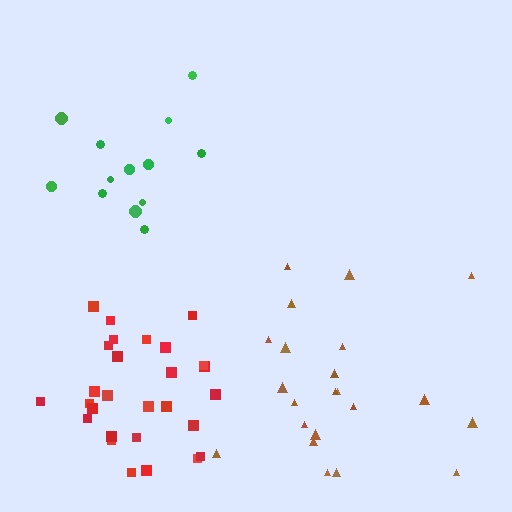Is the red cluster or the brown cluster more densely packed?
Red.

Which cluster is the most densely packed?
Red.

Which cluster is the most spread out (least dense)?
Green.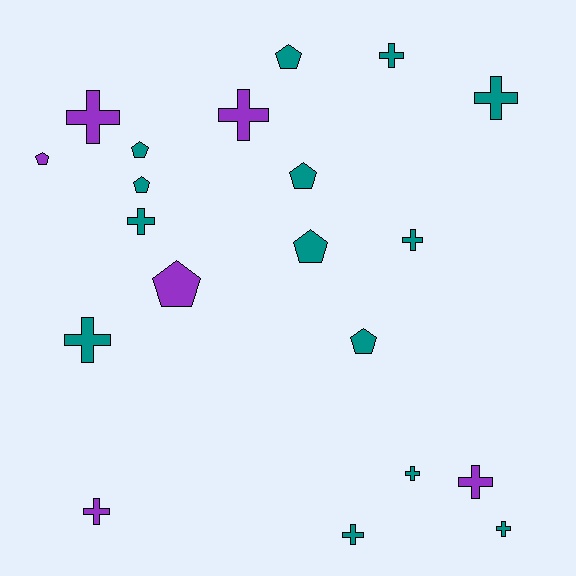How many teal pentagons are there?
There are 6 teal pentagons.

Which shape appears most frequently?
Cross, with 12 objects.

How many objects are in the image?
There are 20 objects.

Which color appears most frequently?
Teal, with 14 objects.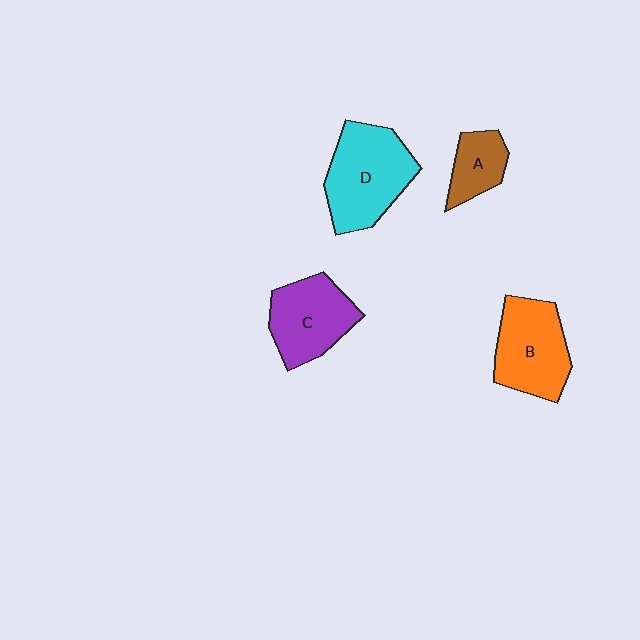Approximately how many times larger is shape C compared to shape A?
Approximately 1.7 times.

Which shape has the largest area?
Shape D (cyan).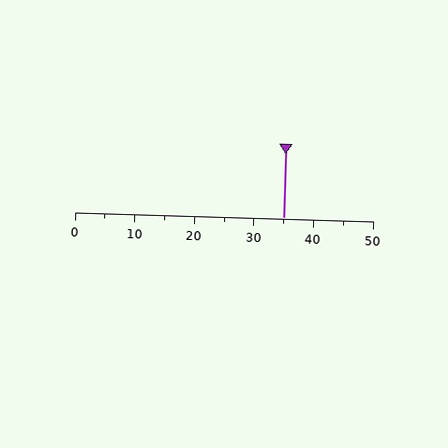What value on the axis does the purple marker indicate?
The marker indicates approximately 35.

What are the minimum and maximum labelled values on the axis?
The axis runs from 0 to 50.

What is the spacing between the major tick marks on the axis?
The major ticks are spaced 10 apart.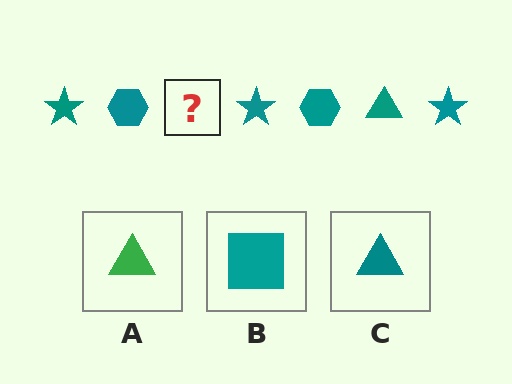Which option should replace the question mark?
Option C.